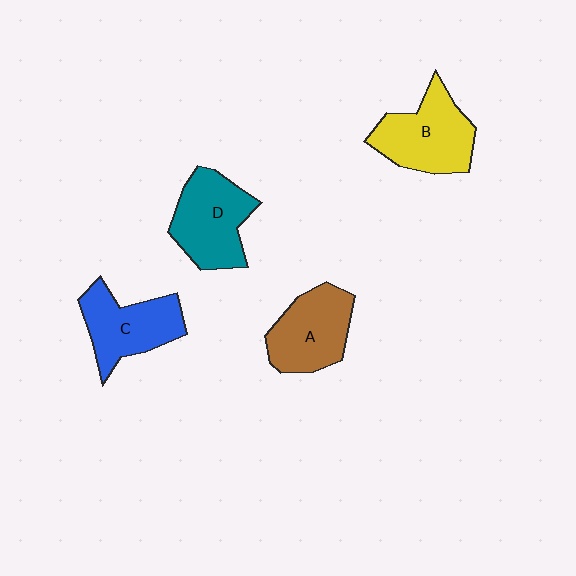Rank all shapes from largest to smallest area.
From largest to smallest: B (yellow), D (teal), A (brown), C (blue).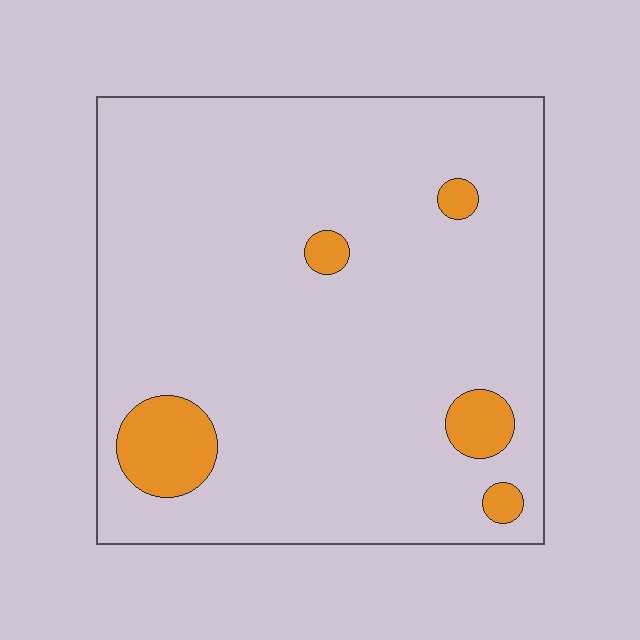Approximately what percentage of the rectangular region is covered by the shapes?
Approximately 10%.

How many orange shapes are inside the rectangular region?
5.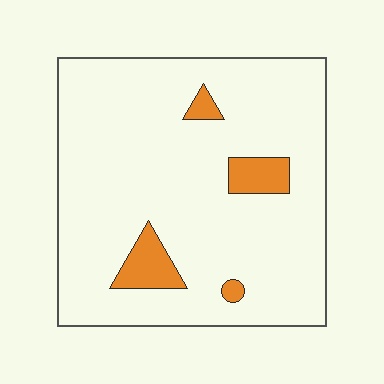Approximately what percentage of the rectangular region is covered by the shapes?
Approximately 10%.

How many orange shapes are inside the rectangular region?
4.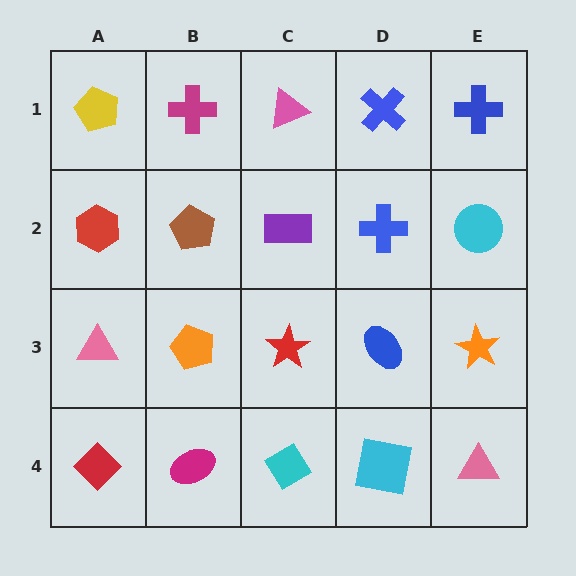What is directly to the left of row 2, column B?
A red hexagon.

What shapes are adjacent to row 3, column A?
A red hexagon (row 2, column A), a red diamond (row 4, column A), an orange pentagon (row 3, column B).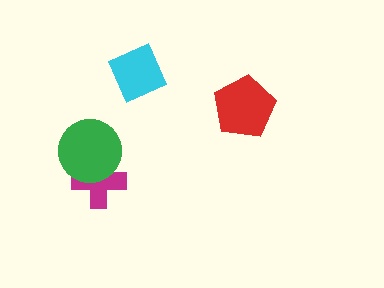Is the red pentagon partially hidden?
No, no other shape covers it.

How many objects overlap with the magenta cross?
1 object overlaps with the magenta cross.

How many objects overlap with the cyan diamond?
0 objects overlap with the cyan diamond.